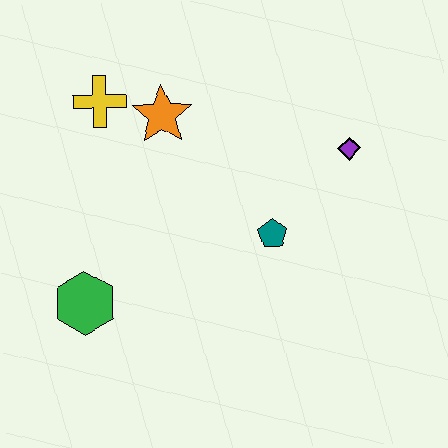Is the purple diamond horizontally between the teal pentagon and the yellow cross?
No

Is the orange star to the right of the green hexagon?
Yes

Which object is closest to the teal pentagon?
The purple diamond is closest to the teal pentagon.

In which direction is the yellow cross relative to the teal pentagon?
The yellow cross is to the left of the teal pentagon.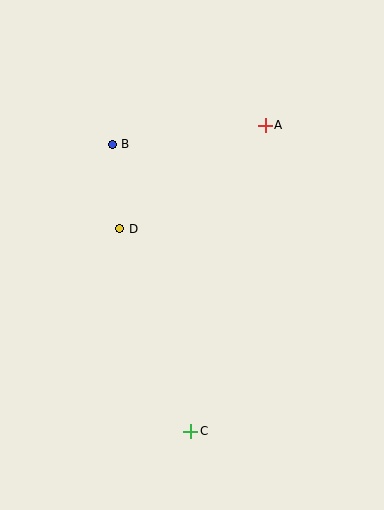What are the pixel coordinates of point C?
Point C is at (191, 431).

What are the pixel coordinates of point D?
Point D is at (120, 229).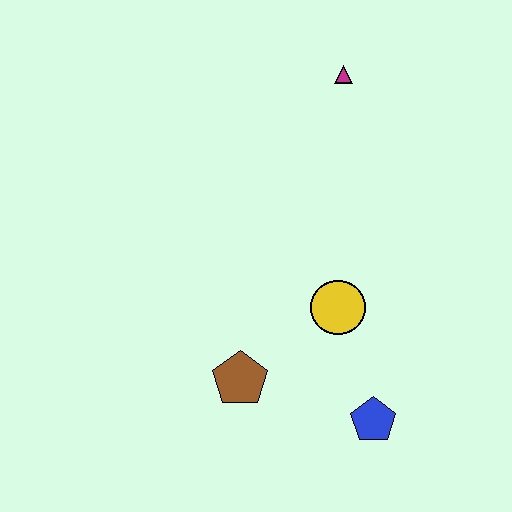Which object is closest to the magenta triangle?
The yellow circle is closest to the magenta triangle.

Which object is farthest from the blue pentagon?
The magenta triangle is farthest from the blue pentagon.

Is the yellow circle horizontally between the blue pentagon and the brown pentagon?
Yes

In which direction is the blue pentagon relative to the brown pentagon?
The blue pentagon is to the right of the brown pentagon.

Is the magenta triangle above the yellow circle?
Yes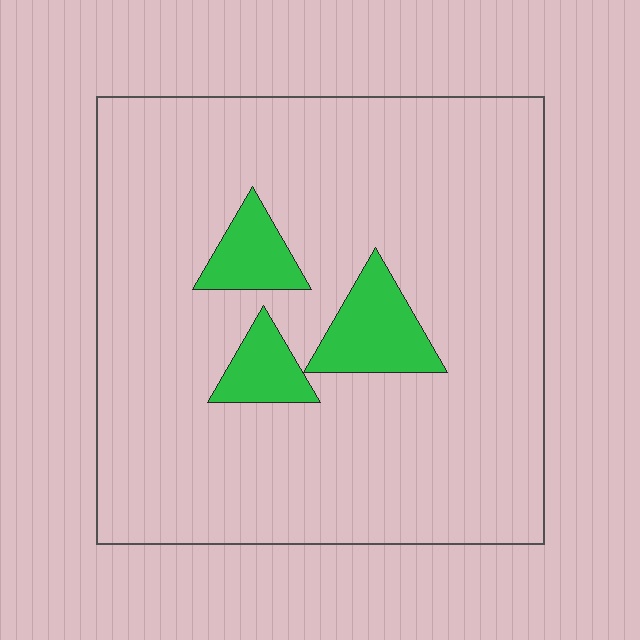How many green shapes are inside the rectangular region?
3.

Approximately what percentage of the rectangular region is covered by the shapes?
Approximately 10%.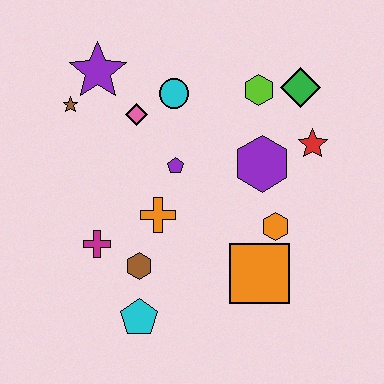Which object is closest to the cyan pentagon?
The brown hexagon is closest to the cyan pentagon.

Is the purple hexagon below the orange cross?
No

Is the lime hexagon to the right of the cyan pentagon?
Yes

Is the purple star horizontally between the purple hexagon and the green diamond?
No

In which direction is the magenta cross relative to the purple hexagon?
The magenta cross is to the left of the purple hexagon.